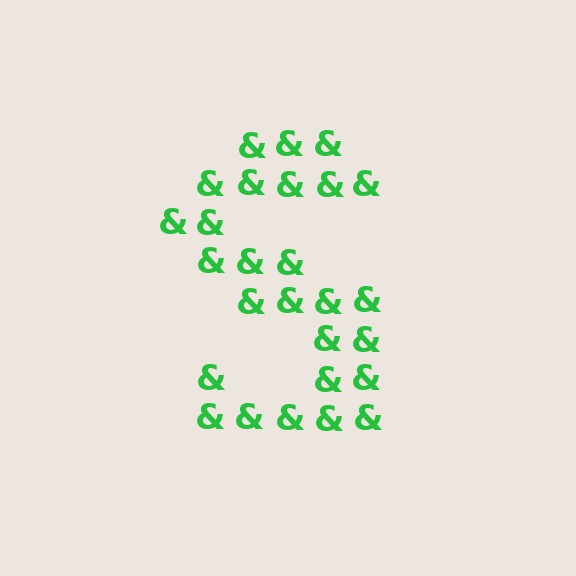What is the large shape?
The large shape is the letter S.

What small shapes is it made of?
It is made of small ampersands.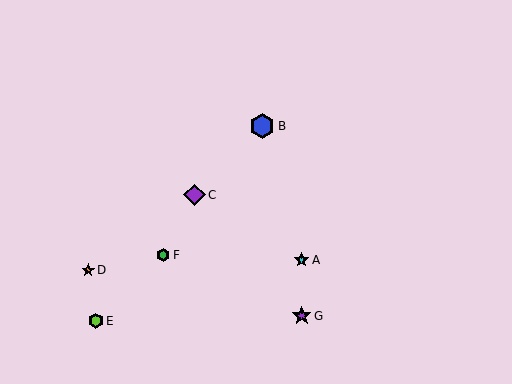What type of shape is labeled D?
Shape D is an orange star.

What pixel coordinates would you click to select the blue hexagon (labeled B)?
Click at (262, 126) to select the blue hexagon B.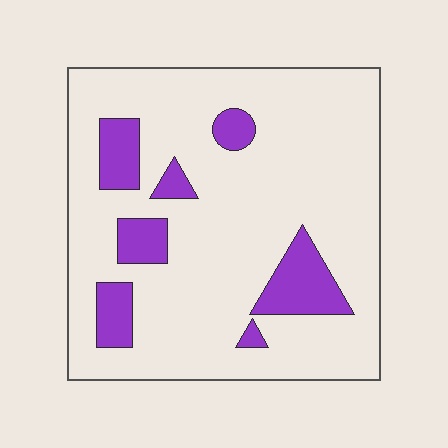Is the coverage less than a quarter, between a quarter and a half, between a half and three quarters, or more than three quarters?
Less than a quarter.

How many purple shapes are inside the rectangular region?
7.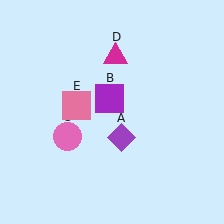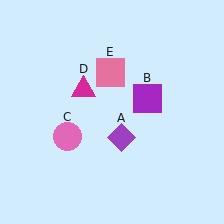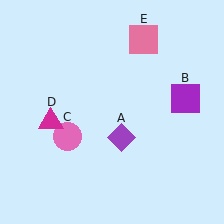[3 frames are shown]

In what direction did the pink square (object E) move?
The pink square (object E) moved up and to the right.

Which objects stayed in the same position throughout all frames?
Purple diamond (object A) and pink circle (object C) remained stationary.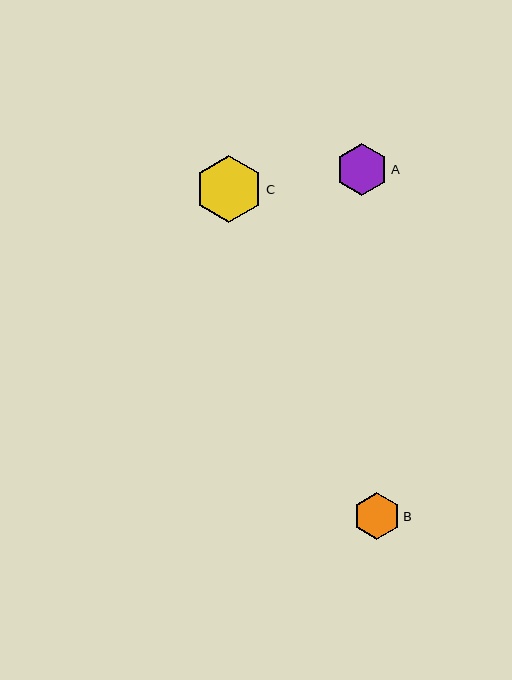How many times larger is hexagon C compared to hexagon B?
Hexagon C is approximately 1.4 times the size of hexagon B.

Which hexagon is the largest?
Hexagon C is the largest with a size of approximately 68 pixels.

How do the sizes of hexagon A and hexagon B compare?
Hexagon A and hexagon B are approximately the same size.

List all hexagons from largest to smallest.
From largest to smallest: C, A, B.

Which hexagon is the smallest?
Hexagon B is the smallest with a size of approximately 47 pixels.